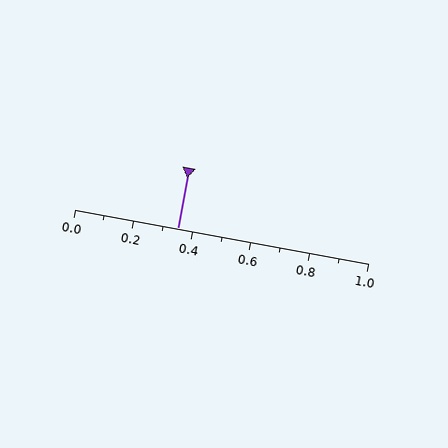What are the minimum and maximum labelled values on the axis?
The axis runs from 0.0 to 1.0.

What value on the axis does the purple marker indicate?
The marker indicates approximately 0.35.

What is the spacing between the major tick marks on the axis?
The major ticks are spaced 0.2 apart.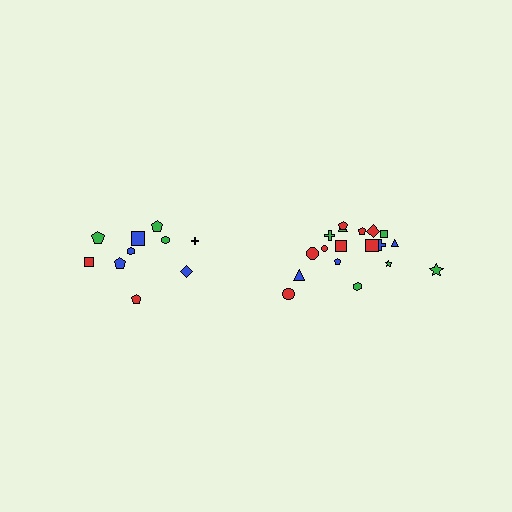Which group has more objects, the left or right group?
The right group.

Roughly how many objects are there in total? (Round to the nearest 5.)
Roughly 30 objects in total.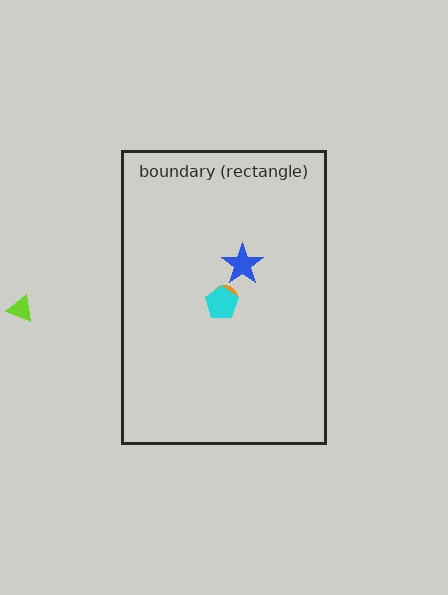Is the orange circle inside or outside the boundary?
Inside.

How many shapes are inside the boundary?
3 inside, 1 outside.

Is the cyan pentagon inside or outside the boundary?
Inside.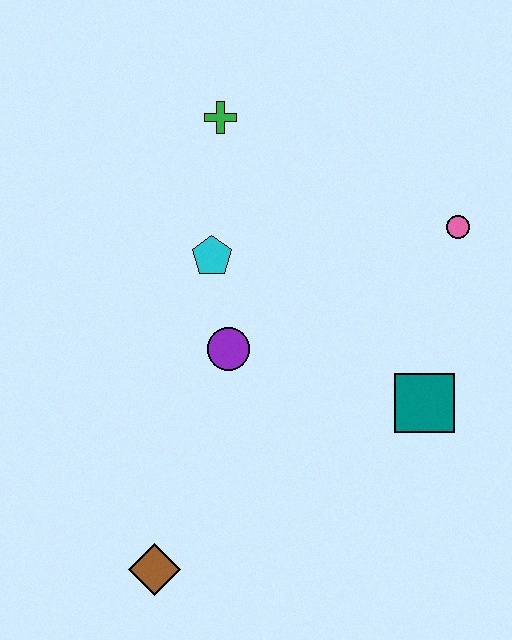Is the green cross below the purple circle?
No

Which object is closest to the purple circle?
The cyan pentagon is closest to the purple circle.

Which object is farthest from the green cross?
The brown diamond is farthest from the green cross.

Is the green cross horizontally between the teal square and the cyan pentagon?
Yes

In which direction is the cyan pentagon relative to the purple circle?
The cyan pentagon is above the purple circle.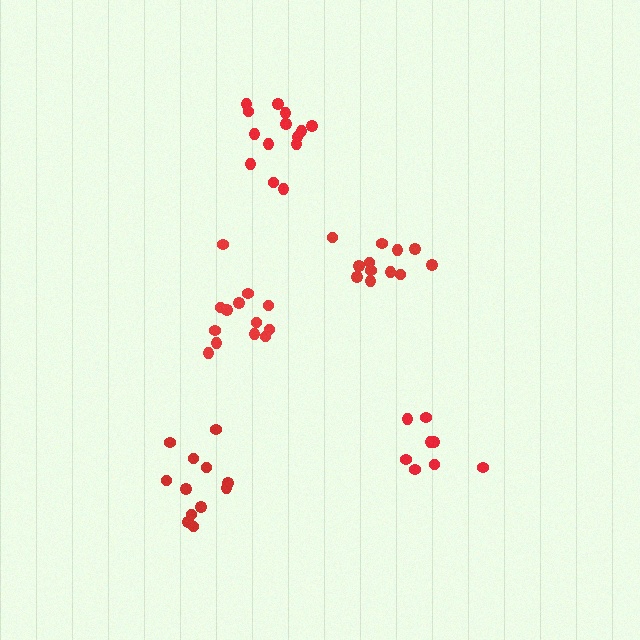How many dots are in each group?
Group 1: 12 dots, Group 2: 14 dots, Group 3: 12 dots, Group 4: 8 dots, Group 5: 13 dots (59 total).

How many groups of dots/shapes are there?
There are 5 groups.